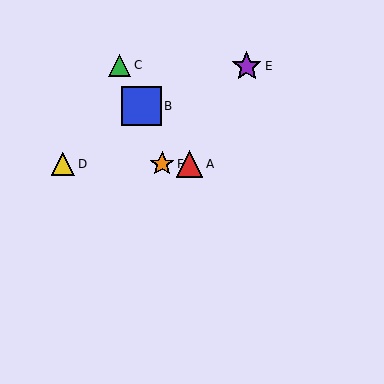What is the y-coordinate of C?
Object C is at y≈65.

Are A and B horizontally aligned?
No, A is at y≈164 and B is at y≈106.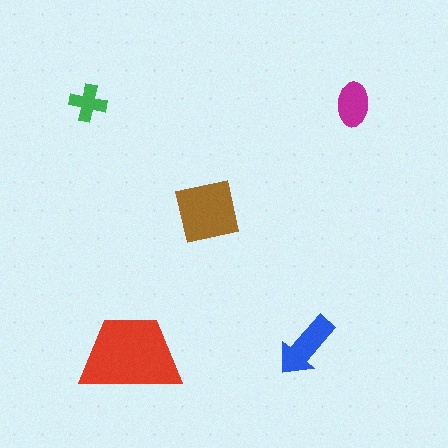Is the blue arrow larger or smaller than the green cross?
Larger.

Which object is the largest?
The red trapezoid.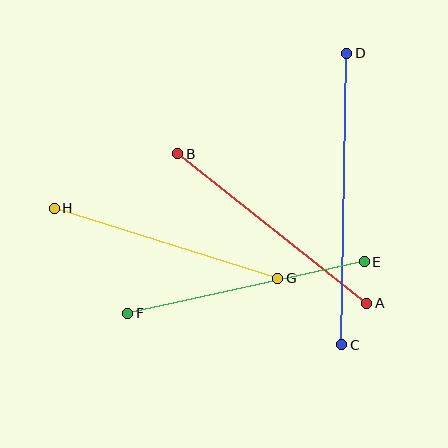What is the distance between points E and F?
The distance is approximately 242 pixels.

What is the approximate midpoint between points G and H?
The midpoint is at approximately (166, 243) pixels.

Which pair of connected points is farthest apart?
Points C and D are farthest apart.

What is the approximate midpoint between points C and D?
The midpoint is at approximately (344, 199) pixels.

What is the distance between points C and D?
The distance is approximately 291 pixels.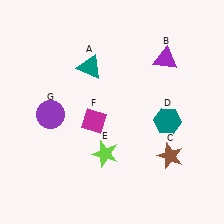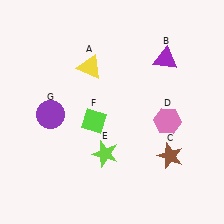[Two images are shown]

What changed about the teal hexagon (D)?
In Image 1, D is teal. In Image 2, it changed to pink.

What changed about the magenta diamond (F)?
In Image 1, F is magenta. In Image 2, it changed to lime.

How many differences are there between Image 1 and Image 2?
There are 3 differences between the two images.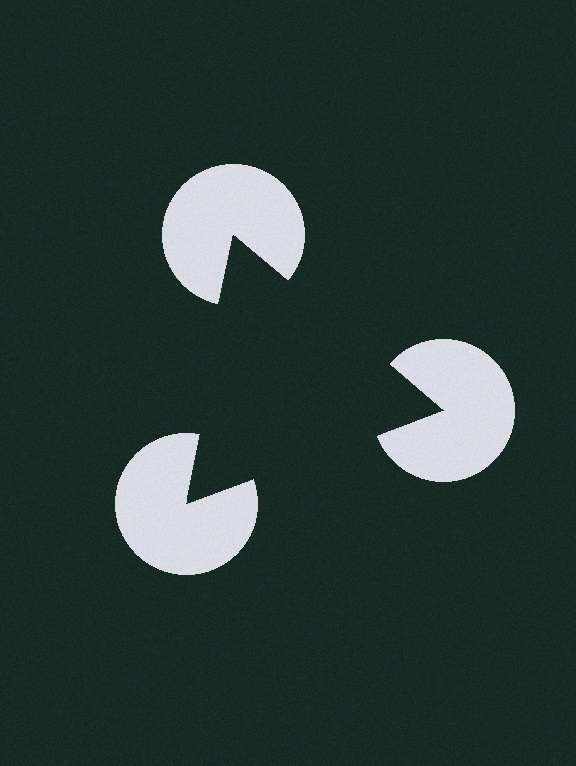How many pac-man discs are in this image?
There are 3 — one at each vertex of the illusory triangle.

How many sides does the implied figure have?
3 sides.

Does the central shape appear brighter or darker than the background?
It typically appears slightly darker than the background, even though no actual brightness change is drawn.